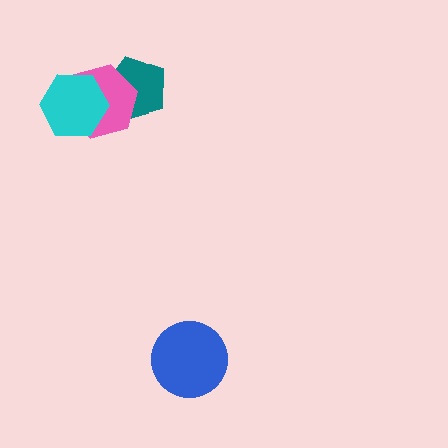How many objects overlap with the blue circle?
0 objects overlap with the blue circle.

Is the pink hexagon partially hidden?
Yes, it is partially covered by another shape.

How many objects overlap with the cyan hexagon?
1 object overlaps with the cyan hexagon.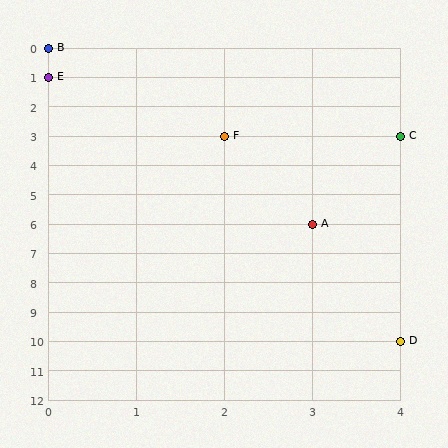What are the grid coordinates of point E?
Point E is at grid coordinates (0, 1).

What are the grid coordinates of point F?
Point F is at grid coordinates (2, 3).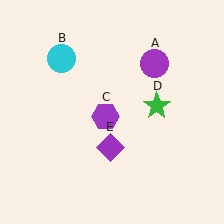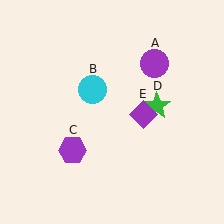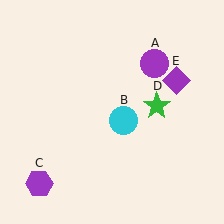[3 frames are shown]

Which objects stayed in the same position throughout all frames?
Purple circle (object A) and green star (object D) remained stationary.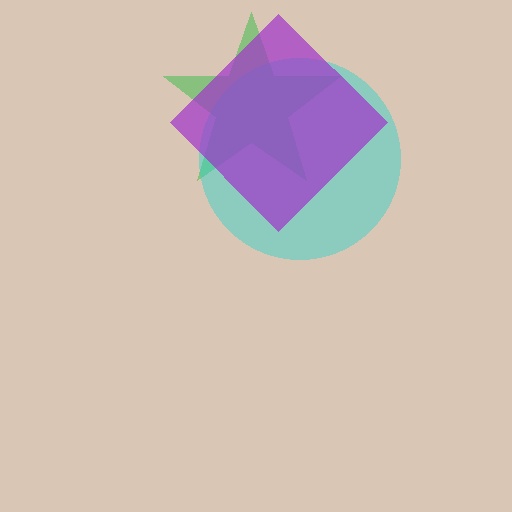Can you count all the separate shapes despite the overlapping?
Yes, there are 3 separate shapes.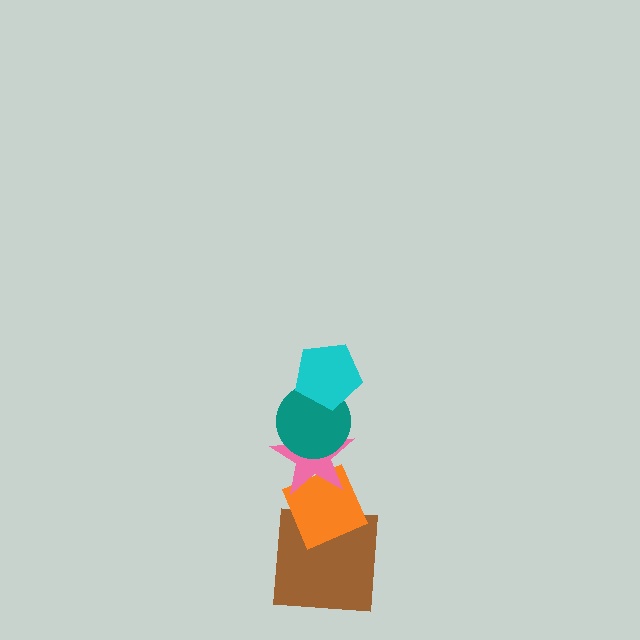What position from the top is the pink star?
The pink star is 3rd from the top.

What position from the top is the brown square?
The brown square is 5th from the top.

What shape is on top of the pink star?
The teal circle is on top of the pink star.